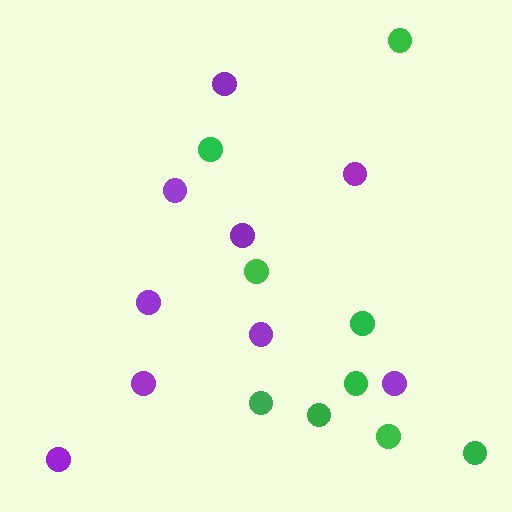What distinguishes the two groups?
There are 2 groups: one group of purple circles (9) and one group of green circles (9).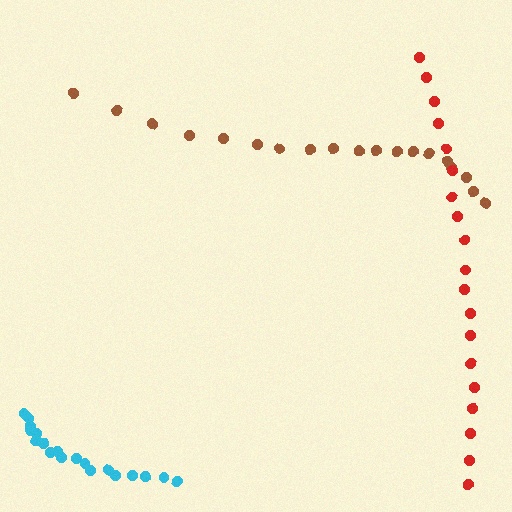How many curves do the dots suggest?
There are 3 distinct paths.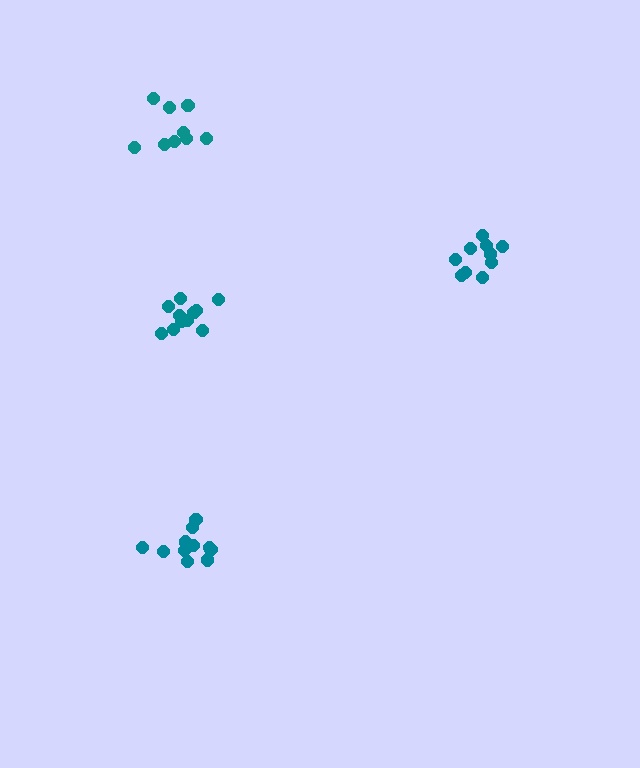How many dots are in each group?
Group 1: 10 dots, Group 2: 9 dots, Group 3: 11 dots, Group 4: 11 dots (41 total).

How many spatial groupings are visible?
There are 4 spatial groupings.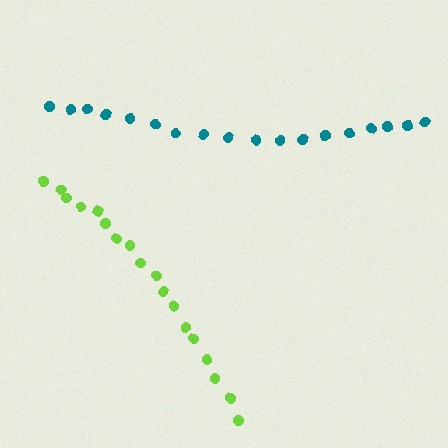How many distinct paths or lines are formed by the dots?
There are 2 distinct paths.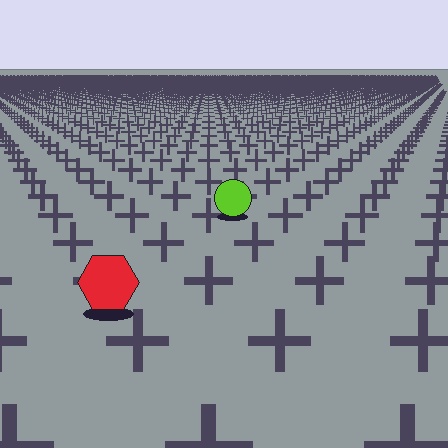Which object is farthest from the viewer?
The lime circle is farthest from the viewer. It appears smaller and the ground texture around it is denser.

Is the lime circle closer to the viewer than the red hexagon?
No. The red hexagon is closer — you can tell from the texture gradient: the ground texture is coarser near it.